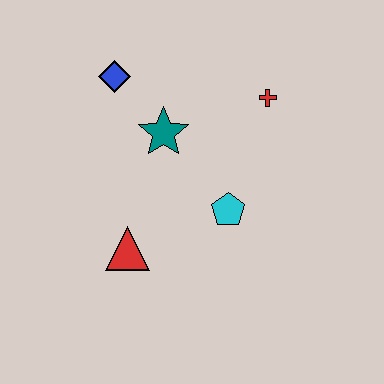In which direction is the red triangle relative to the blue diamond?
The red triangle is below the blue diamond.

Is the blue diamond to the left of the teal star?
Yes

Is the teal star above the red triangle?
Yes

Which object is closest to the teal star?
The blue diamond is closest to the teal star.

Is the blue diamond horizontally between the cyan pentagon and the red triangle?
No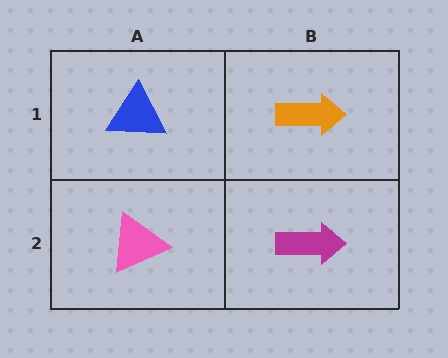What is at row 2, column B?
A magenta arrow.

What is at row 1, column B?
An orange arrow.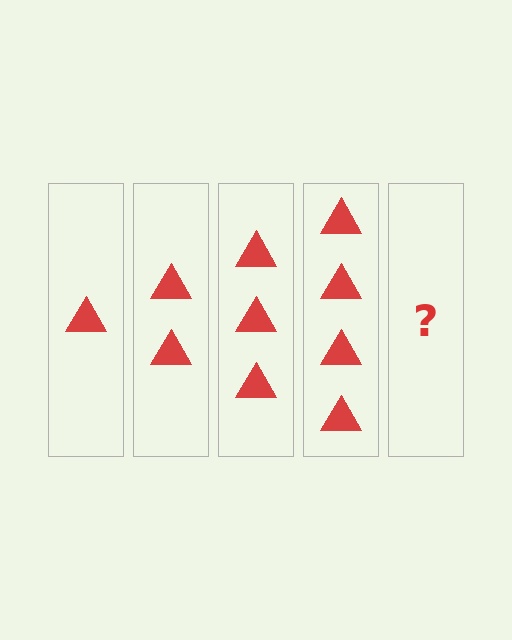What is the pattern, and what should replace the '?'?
The pattern is that each step adds one more triangle. The '?' should be 5 triangles.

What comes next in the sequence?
The next element should be 5 triangles.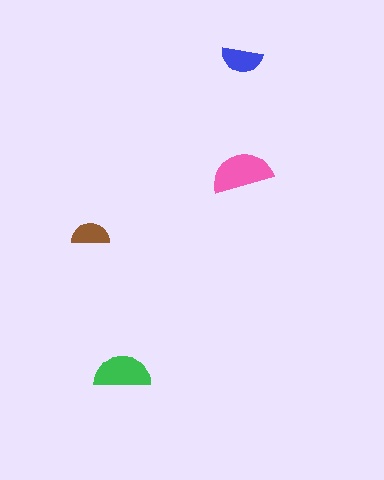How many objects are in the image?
There are 4 objects in the image.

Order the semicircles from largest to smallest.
the pink one, the green one, the blue one, the brown one.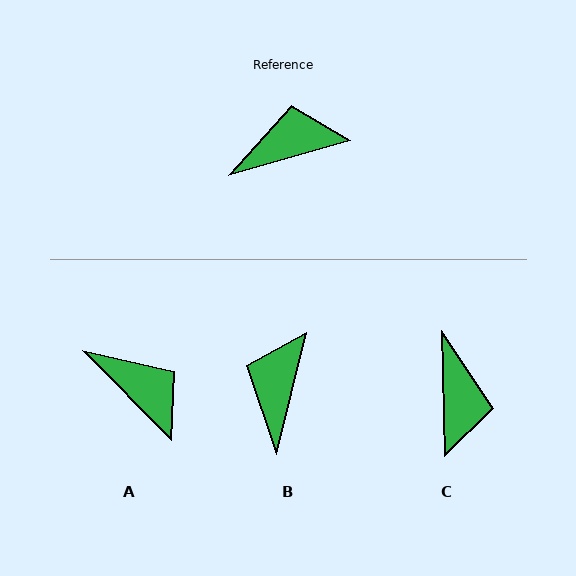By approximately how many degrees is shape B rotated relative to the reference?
Approximately 60 degrees counter-clockwise.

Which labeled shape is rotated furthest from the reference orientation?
C, about 105 degrees away.